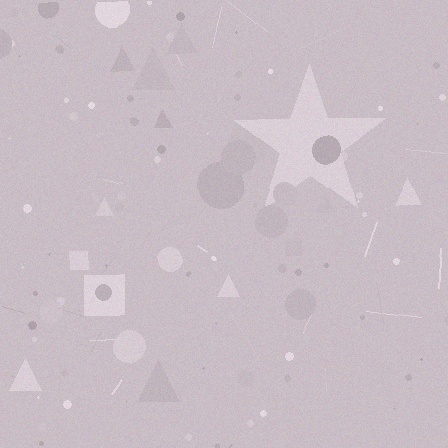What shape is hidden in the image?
A star is hidden in the image.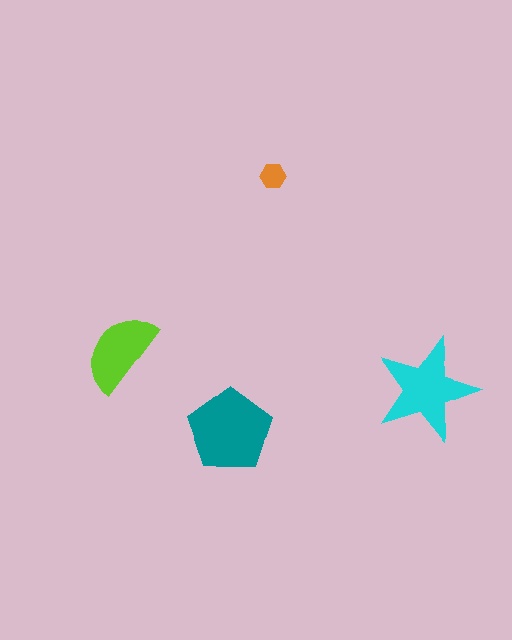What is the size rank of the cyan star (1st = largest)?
2nd.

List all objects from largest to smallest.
The teal pentagon, the cyan star, the lime semicircle, the orange hexagon.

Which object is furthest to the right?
The cyan star is rightmost.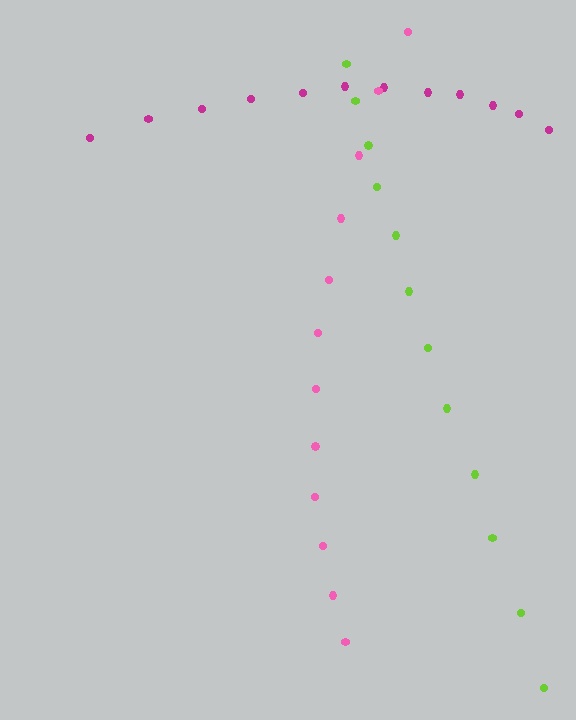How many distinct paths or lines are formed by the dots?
There are 3 distinct paths.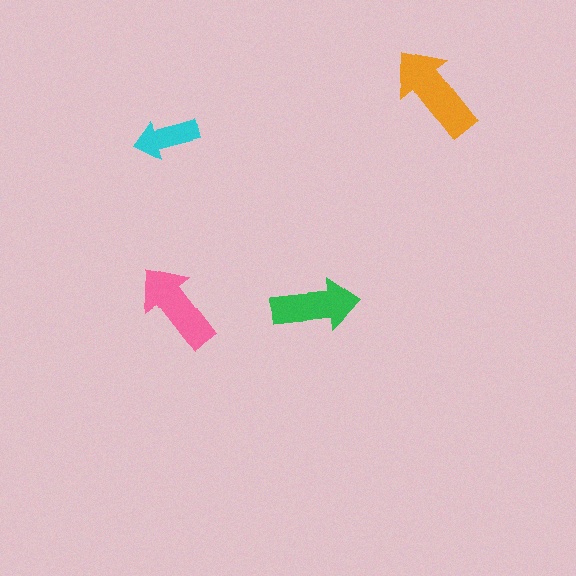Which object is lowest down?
The green arrow is bottommost.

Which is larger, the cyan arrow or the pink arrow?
The pink one.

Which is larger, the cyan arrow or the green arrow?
The green one.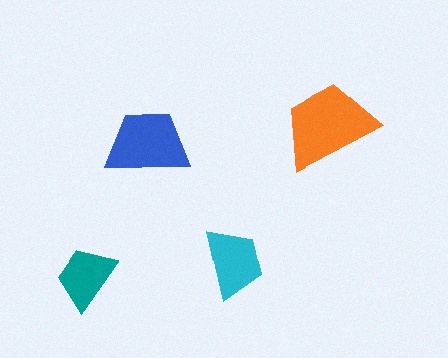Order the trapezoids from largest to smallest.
the orange one, the blue one, the cyan one, the teal one.